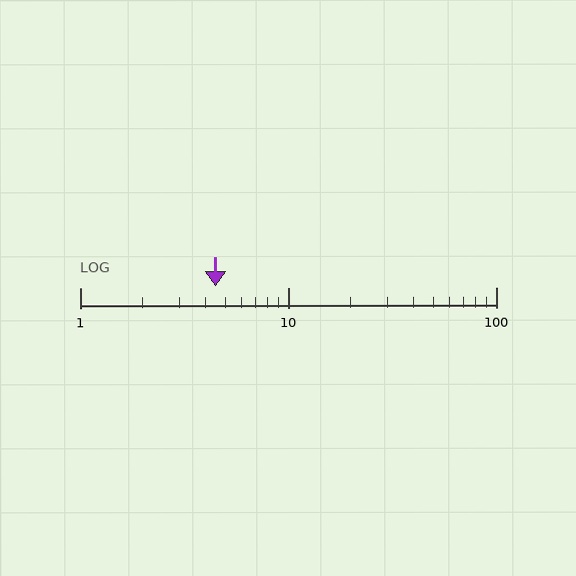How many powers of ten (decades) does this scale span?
The scale spans 2 decades, from 1 to 100.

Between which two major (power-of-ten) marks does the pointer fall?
The pointer is between 1 and 10.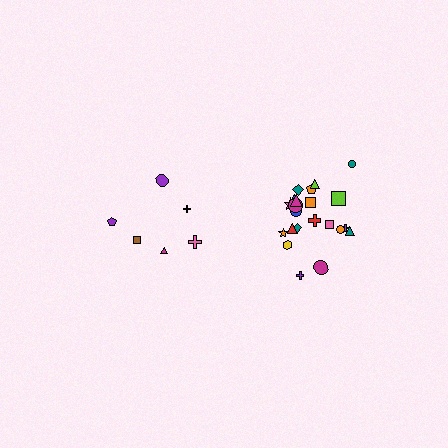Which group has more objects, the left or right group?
The right group.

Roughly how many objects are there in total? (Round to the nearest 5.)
Roughly 30 objects in total.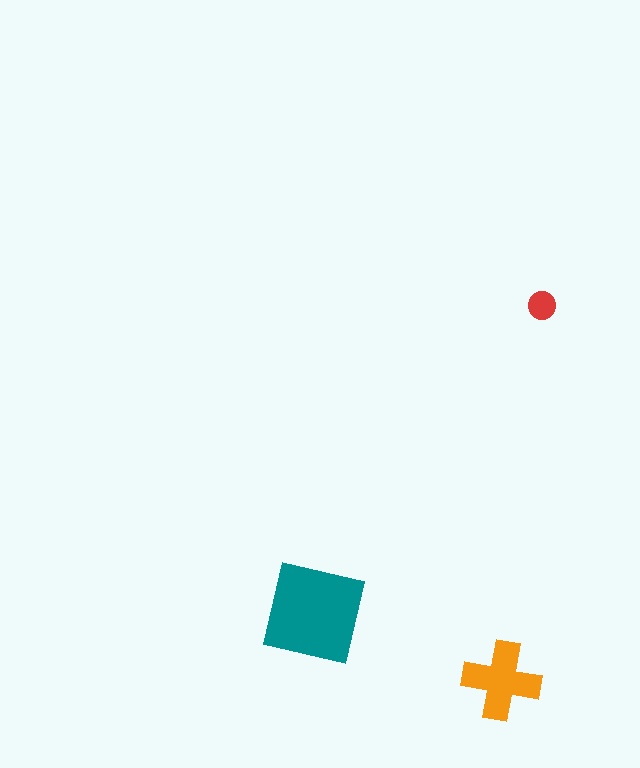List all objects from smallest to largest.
The red circle, the orange cross, the teal square.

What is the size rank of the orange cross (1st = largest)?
2nd.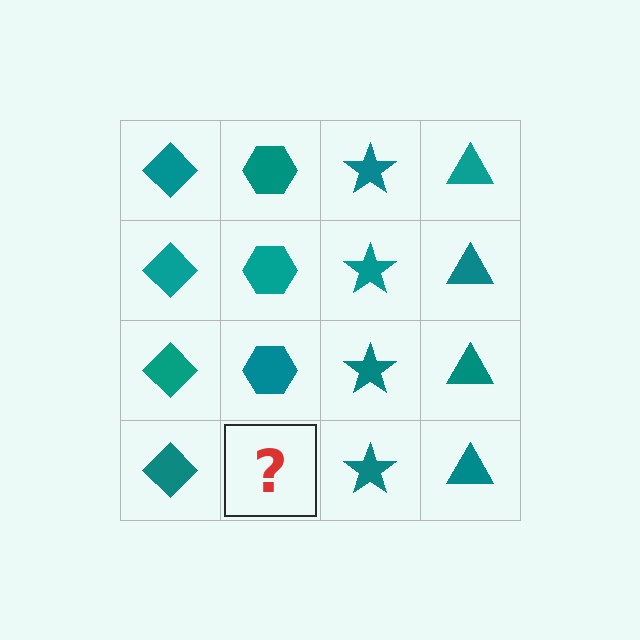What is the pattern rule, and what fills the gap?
The rule is that each column has a consistent shape. The gap should be filled with a teal hexagon.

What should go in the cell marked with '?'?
The missing cell should contain a teal hexagon.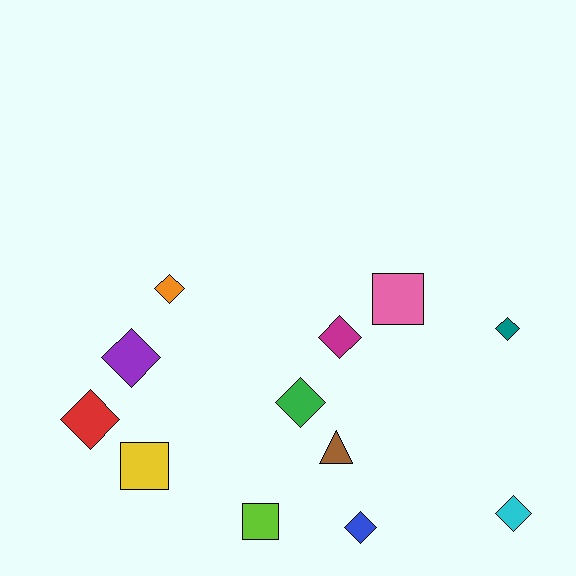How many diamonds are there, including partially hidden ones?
There are 8 diamonds.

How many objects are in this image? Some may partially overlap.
There are 12 objects.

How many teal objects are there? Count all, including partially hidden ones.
There is 1 teal object.